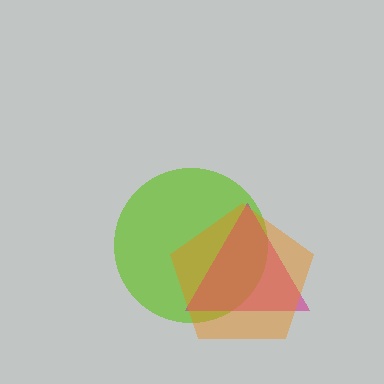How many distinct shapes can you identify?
There are 3 distinct shapes: a lime circle, a magenta triangle, an orange pentagon.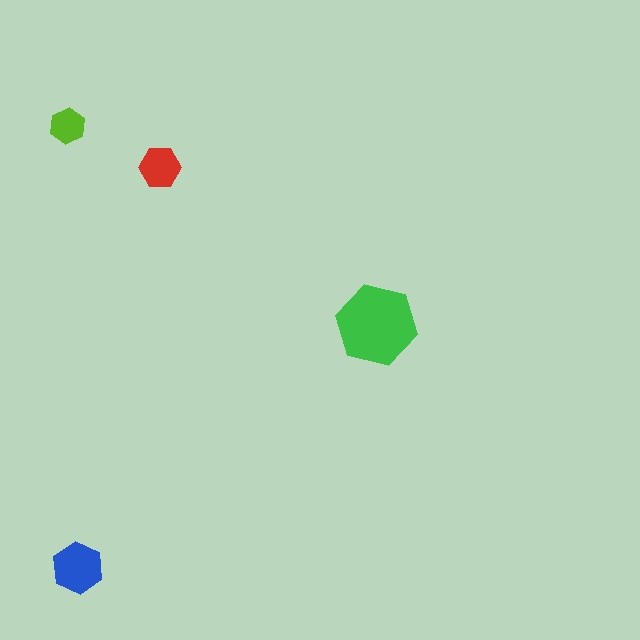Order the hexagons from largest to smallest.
the green one, the blue one, the red one, the lime one.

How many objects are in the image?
There are 4 objects in the image.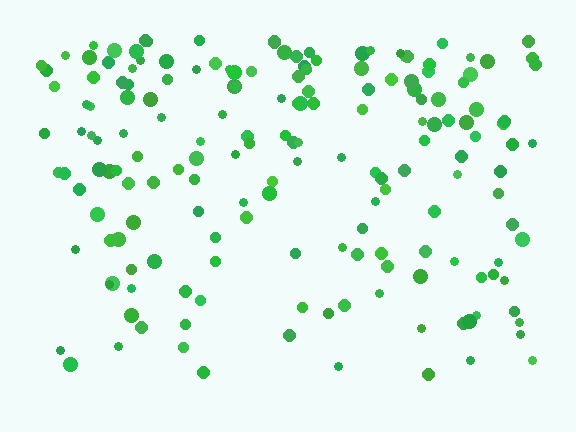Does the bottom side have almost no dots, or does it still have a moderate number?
Still a moderate number, just noticeably fewer than the top.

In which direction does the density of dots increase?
From bottom to top, with the top side densest.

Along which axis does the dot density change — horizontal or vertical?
Vertical.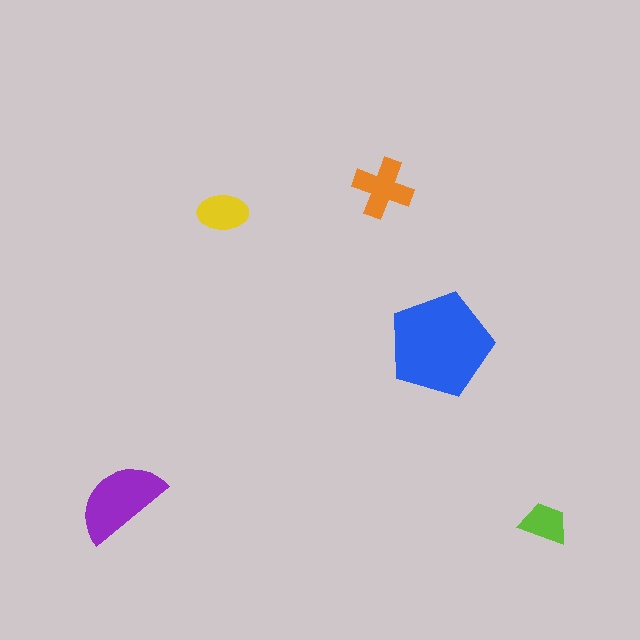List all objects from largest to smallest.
The blue pentagon, the purple semicircle, the orange cross, the yellow ellipse, the lime trapezoid.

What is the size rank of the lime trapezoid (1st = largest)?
5th.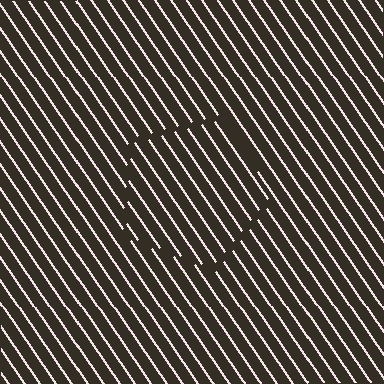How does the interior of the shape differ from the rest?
The interior of the shape contains the same grating, shifted by half a period — the contour is defined by the phase discontinuity where line-ends from the inner and outer gratings abut.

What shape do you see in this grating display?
An illusory pentagon. The interior of the shape contains the same grating, shifted by half a period — the contour is defined by the phase discontinuity where line-ends from the inner and outer gratings abut.